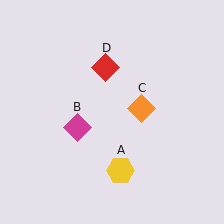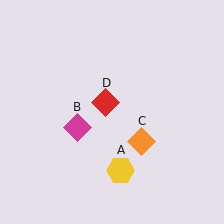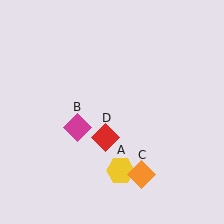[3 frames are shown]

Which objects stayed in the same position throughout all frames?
Yellow hexagon (object A) and magenta diamond (object B) remained stationary.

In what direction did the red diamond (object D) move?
The red diamond (object D) moved down.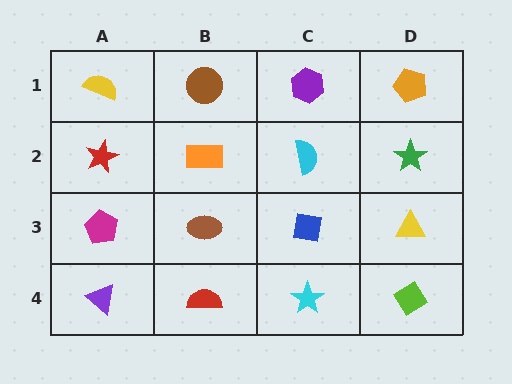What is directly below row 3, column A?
A purple triangle.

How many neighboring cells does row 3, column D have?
3.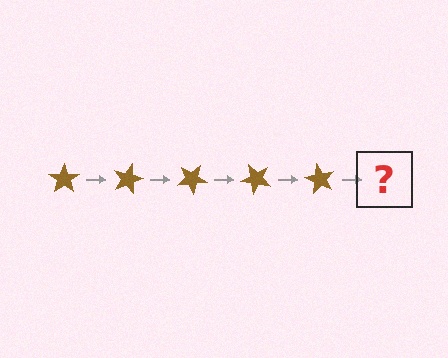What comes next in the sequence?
The next element should be a brown star rotated 75 degrees.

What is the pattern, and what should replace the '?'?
The pattern is that the star rotates 15 degrees each step. The '?' should be a brown star rotated 75 degrees.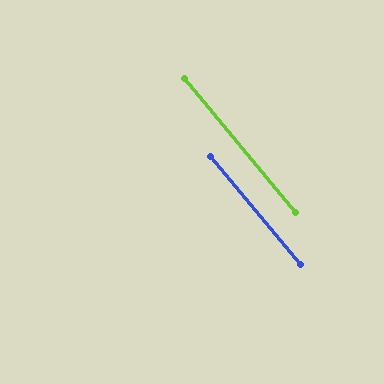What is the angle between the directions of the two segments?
Approximately 0 degrees.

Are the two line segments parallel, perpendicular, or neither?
Parallel — their directions differ by only 0.3°.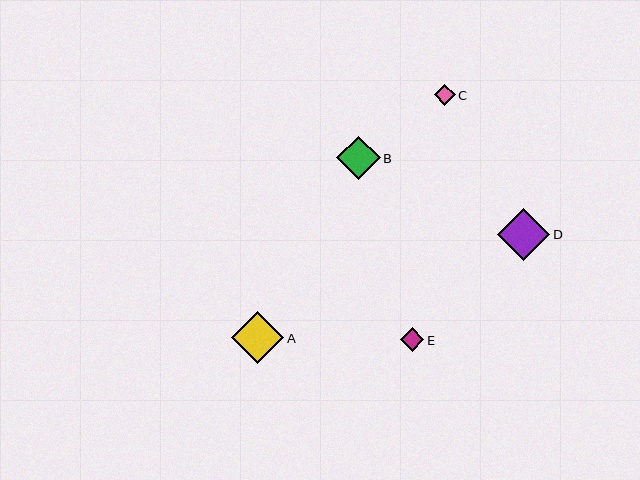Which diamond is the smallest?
Diamond C is the smallest with a size of approximately 21 pixels.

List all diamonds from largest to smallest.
From largest to smallest: A, D, B, E, C.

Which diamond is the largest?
Diamond A is the largest with a size of approximately 52 pixels.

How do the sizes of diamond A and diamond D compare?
Diamond A and diamond D are approximately the same size.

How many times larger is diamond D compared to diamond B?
Diamond D is approximately 1.2 times the size of diamond B.